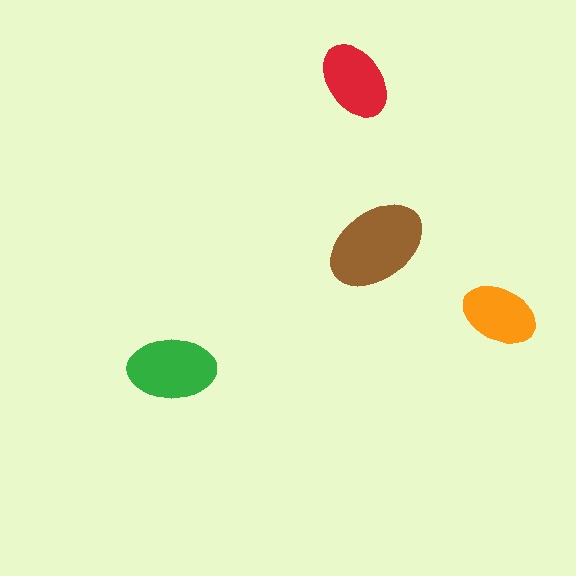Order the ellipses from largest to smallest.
the brown one, the green one, the red one, the orange one.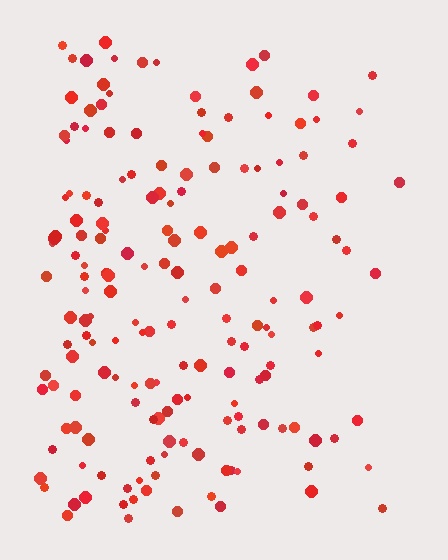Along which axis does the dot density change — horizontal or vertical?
Horizontal.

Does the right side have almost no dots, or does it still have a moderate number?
Still a moderate number, just noticeably fewer than the left.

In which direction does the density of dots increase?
From right to left, with the left side densest.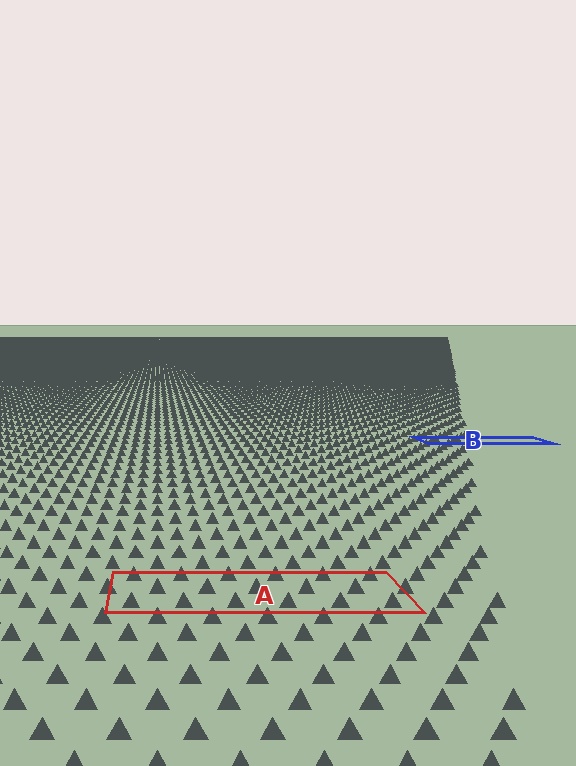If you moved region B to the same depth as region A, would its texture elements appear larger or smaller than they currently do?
They would appear larger. At a closer depth, the same texture elements are projected at a bigger on-screen size.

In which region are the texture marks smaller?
The texture marks are smaller in region B, because it is farther away.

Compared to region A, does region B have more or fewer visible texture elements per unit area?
Region B has more texture elements per unit area — they are packed more densely because it is farther away.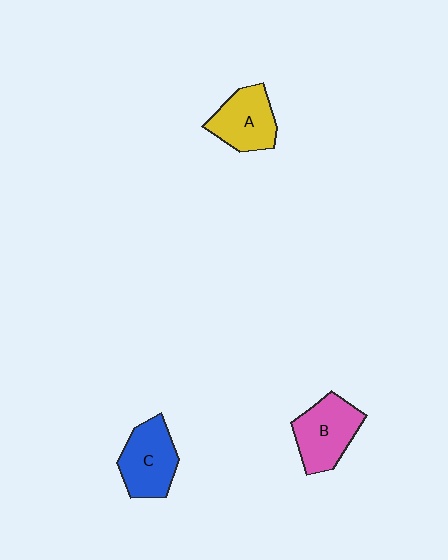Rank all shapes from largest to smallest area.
From largest to smallest: B (pink), C (blue), A (yellow).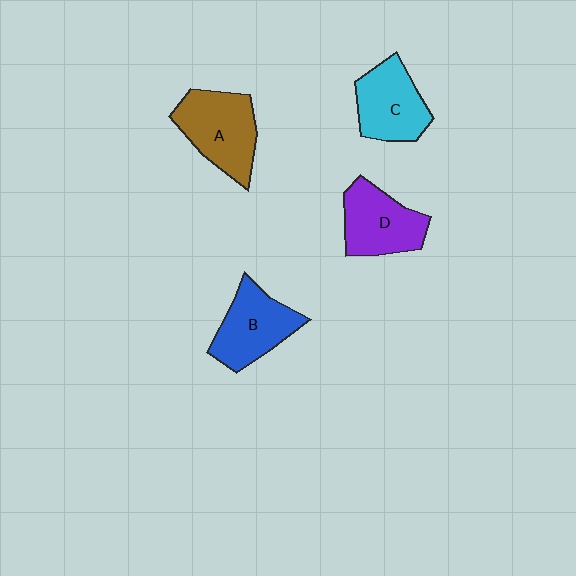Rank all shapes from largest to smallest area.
From largest to smallest: A (brown), B (blue), D (purple), C (cyan).